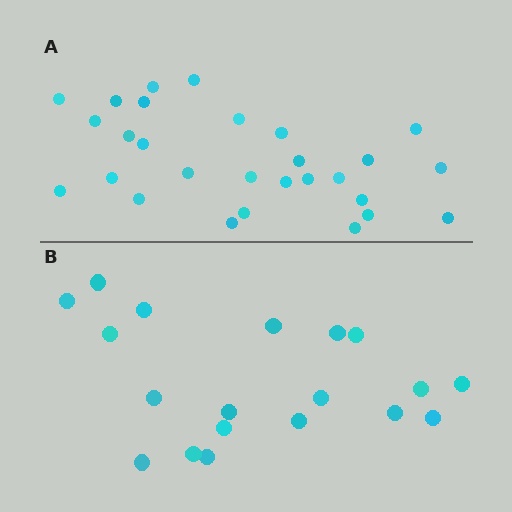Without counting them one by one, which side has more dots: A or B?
Region A (the top region) has more dots.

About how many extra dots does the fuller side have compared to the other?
Region A has roughly 8 or so more dots than region B.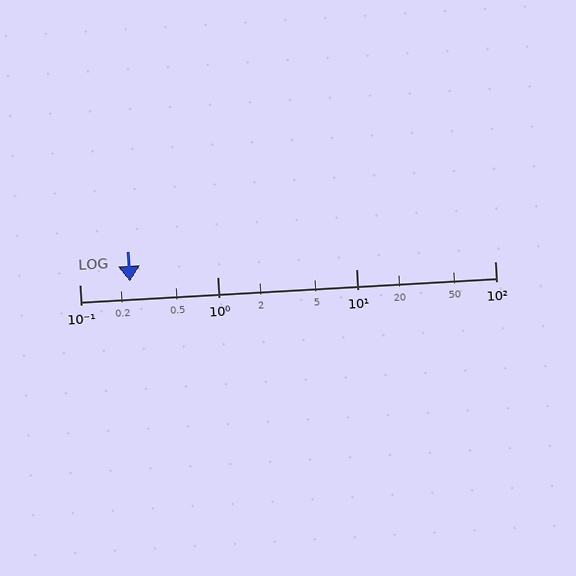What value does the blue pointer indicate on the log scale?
The pointer indicates approximately 0.23.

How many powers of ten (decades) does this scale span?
The scale spans 3 decades, from 0.1 to 100.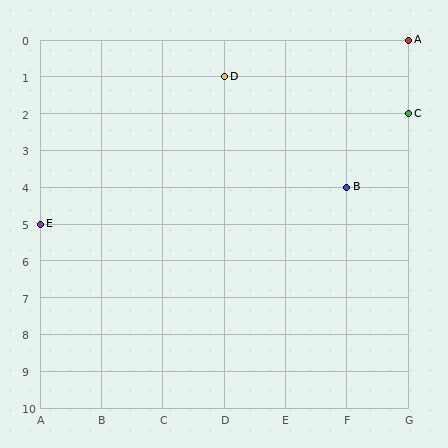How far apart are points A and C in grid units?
Points A and C are 2 rows apart.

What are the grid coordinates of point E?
Point E is at grid coordinates (A, 5).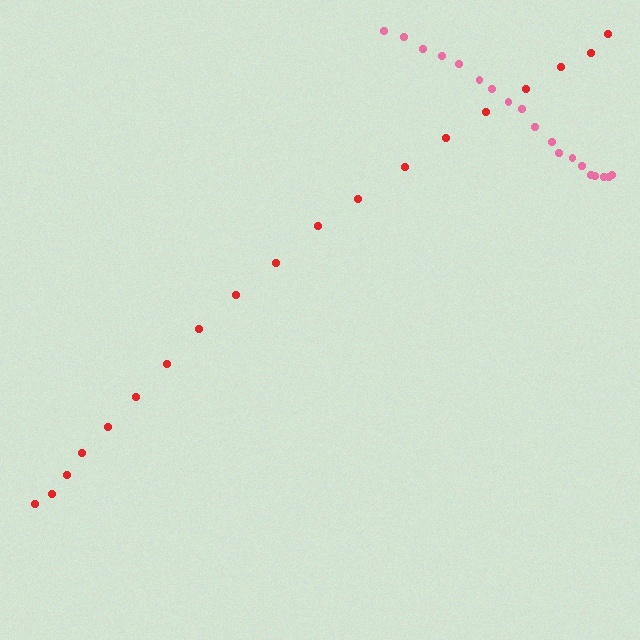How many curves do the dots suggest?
There are 2 distinct paths.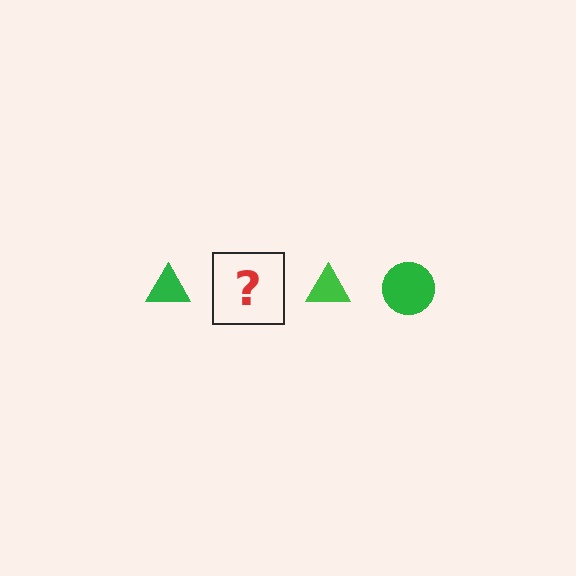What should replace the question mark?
The question mark should be replaced with a green circle.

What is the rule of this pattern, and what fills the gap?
The rule is that the pattern cycles through triangle, circle shapes in green. The gap should be filled with a green circle.